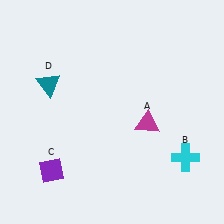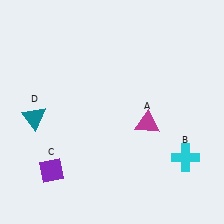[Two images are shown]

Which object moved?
The teal triangle (D) moved down.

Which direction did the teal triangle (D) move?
The teal triangle (D) moved down.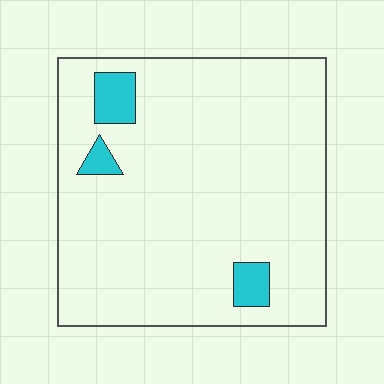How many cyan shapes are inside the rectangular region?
3.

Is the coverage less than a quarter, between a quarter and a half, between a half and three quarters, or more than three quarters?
Less than a quarter.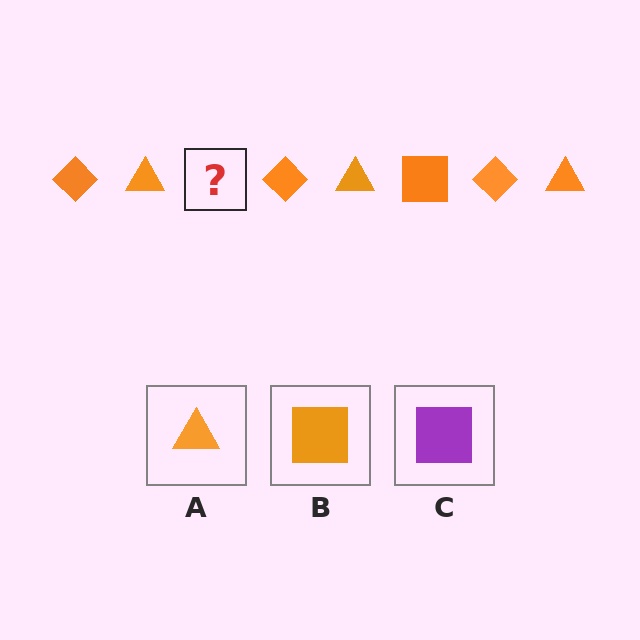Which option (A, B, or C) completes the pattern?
B.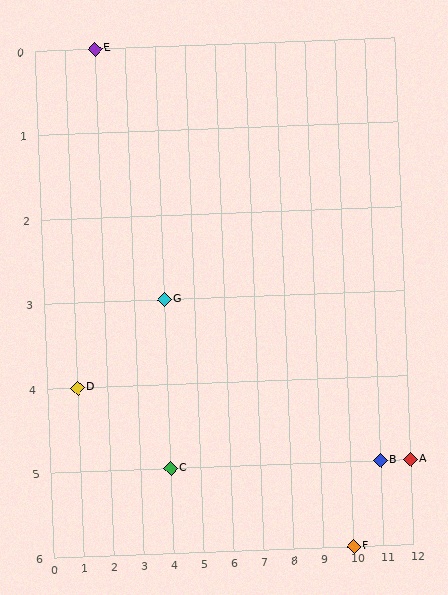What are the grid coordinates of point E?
Point E is at grid coordinates (2, 0).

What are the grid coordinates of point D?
Point D is at grid coordinates (1, 4).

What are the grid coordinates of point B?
Point B is at grid coordinates (11, 5).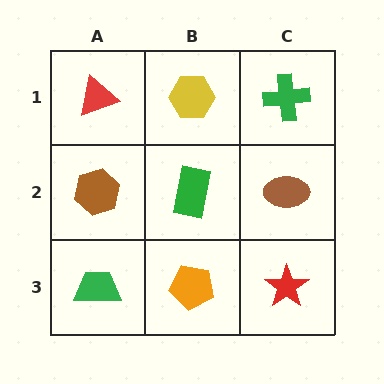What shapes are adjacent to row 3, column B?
A green rectangle (row 2, column B), a green trapezoid (row 3, column A), a red star (row 3, column C).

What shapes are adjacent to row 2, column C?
A green cross (row 1, column C), a red star (row 3, column C), a green rectangle (row 2, column B).